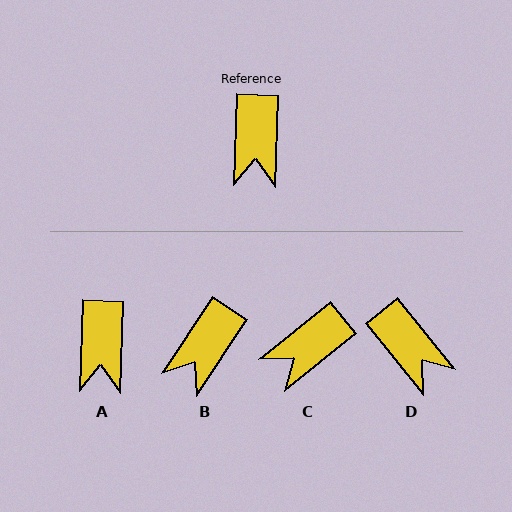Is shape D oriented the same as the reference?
No, it is off by about 41 degrees.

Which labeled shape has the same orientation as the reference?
A.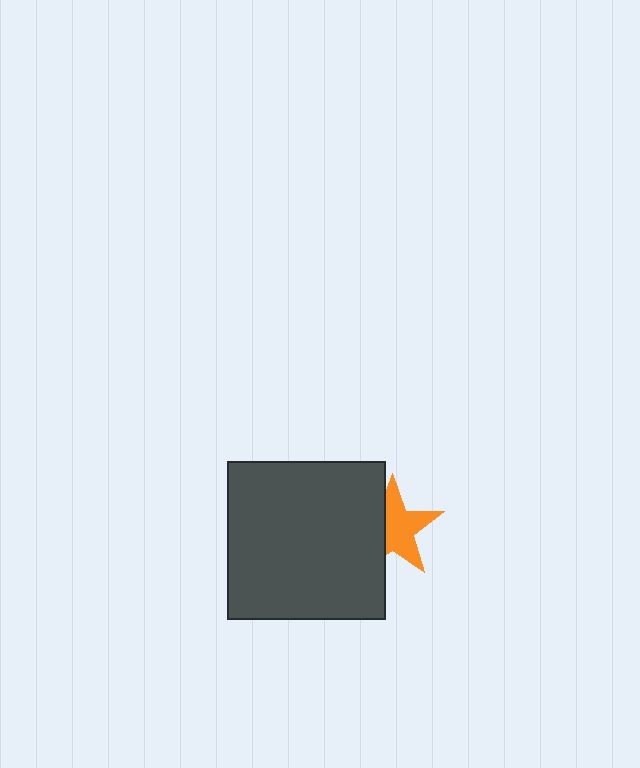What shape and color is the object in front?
The object in front is a dark gray square.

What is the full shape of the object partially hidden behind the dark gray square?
The partially hidden object is an orange star.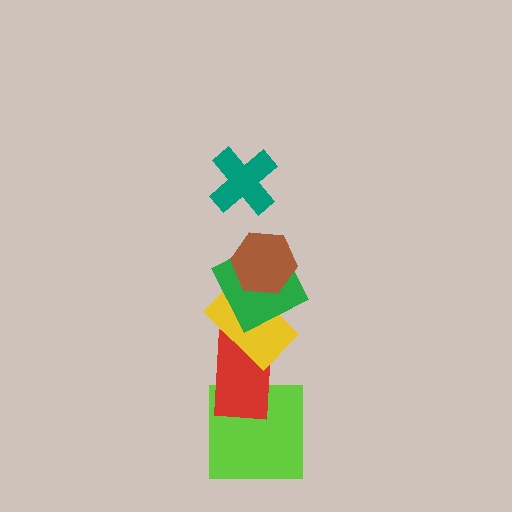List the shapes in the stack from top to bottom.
From top to bottom: the teal cross, the brown hexagon, the green square, the yellow rectangle, the red rectangle, the lime square.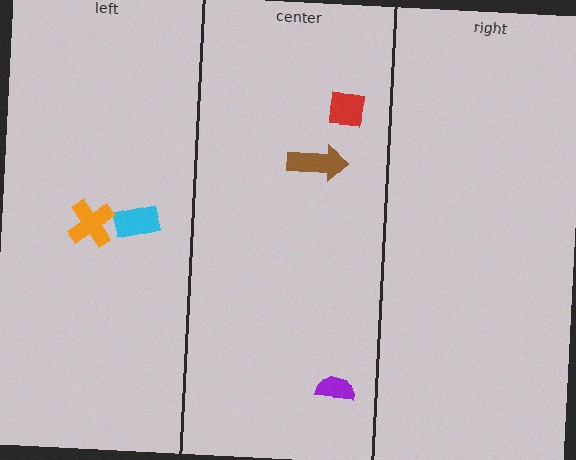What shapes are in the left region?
The cyan rectangle, the orange cross.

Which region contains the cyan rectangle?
The left region.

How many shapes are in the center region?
3.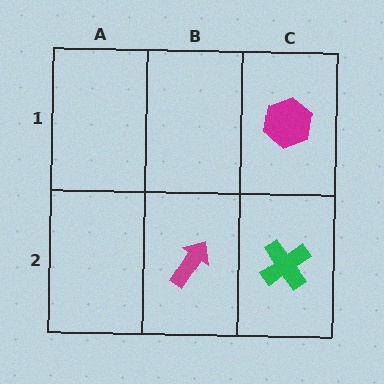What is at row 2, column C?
A green cross.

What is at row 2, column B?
A magenta arrow.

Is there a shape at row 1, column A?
No, that cell is empty.